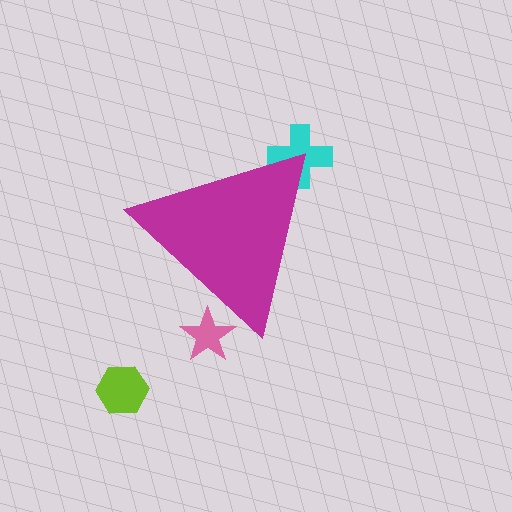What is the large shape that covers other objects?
A magenta triangle.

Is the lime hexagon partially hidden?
No, the lime hexagon is fully visible.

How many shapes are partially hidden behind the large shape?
2 shapes are partially hidden.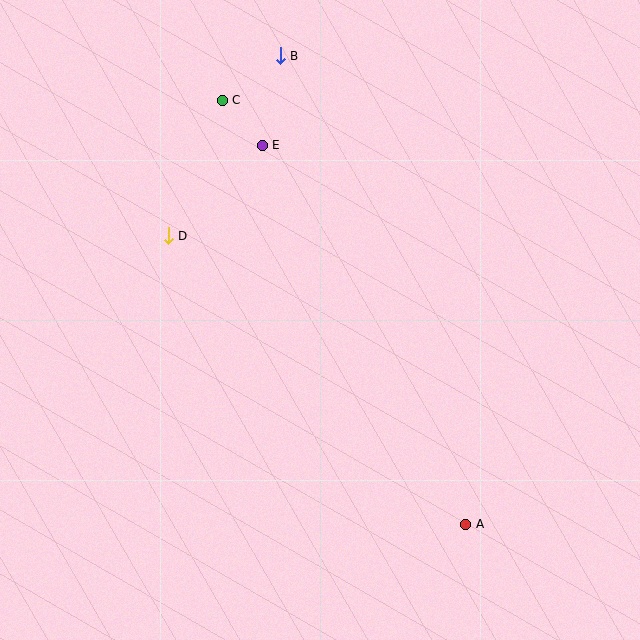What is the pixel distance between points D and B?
The distance between D and B is 212 pixels.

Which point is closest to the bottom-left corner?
Point D is closest to the bottom-left corner.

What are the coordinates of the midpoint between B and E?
The midpoint between B and E is at (271, 101).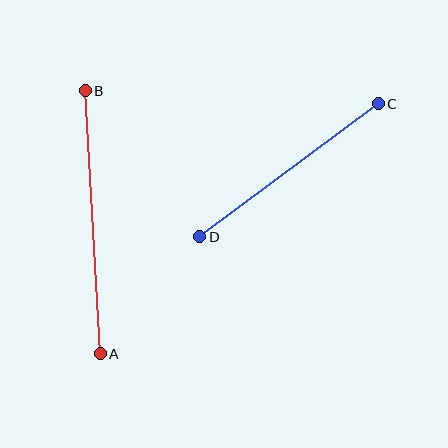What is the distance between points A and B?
The distance is approximately 263 pixels.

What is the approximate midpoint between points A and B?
The midpoint is at approximately (93, 222) pixels.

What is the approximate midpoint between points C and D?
The midpoint is at approximately (289, 170) pixels.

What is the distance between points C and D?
The distance is approximately 223 pixels.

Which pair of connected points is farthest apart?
Points A and B are farthest apart.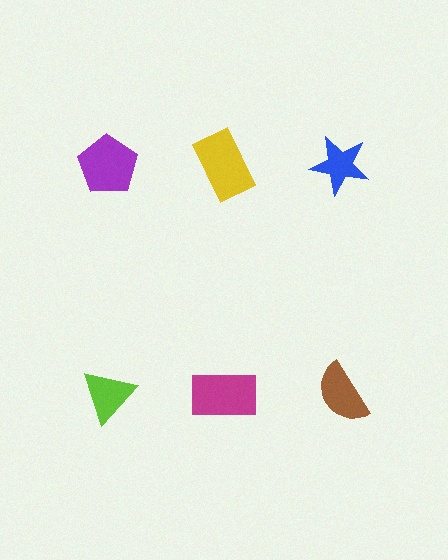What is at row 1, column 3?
A blue star.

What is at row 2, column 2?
A magenta rectangle.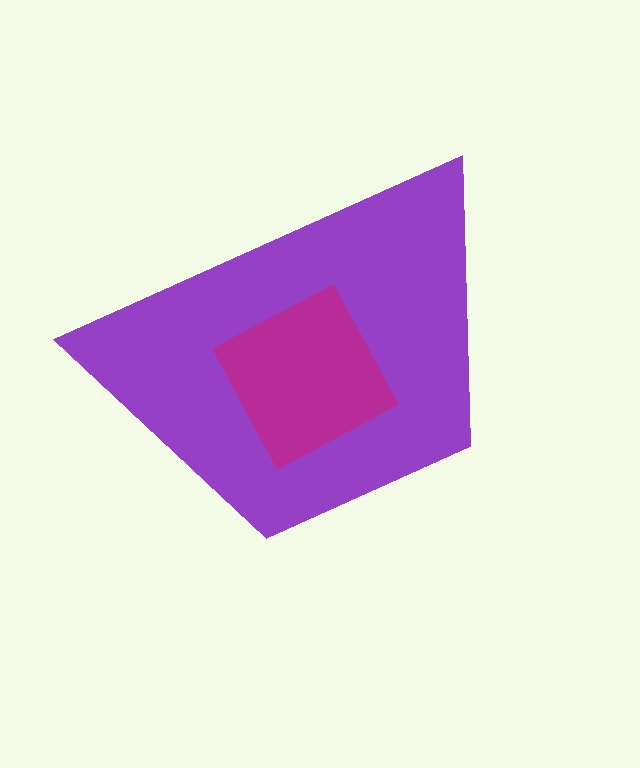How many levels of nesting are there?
2.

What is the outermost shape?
The purple trapezoid.